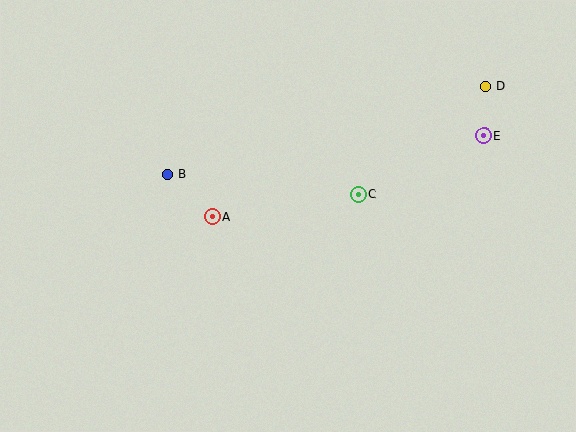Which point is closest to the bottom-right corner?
Point E is closest to the bottom-right corner.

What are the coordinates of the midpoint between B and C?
The midpoint between B and C is at (263, 185).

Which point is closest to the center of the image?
Point C at (358, 195) is closest to the center.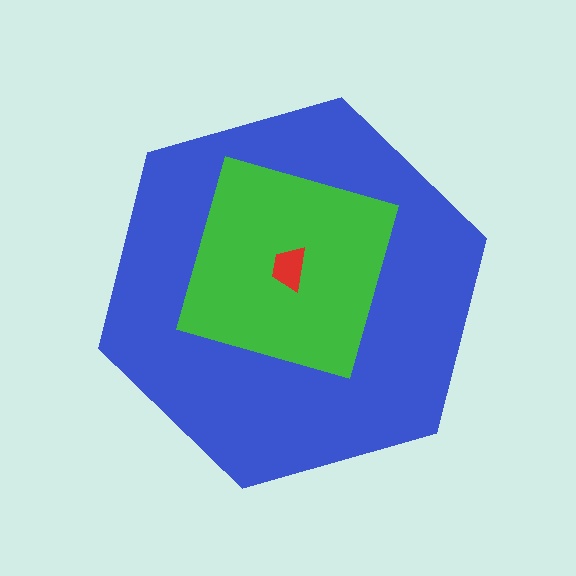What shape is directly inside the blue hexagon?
The green square.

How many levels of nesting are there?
3.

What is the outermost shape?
The blue hexagon.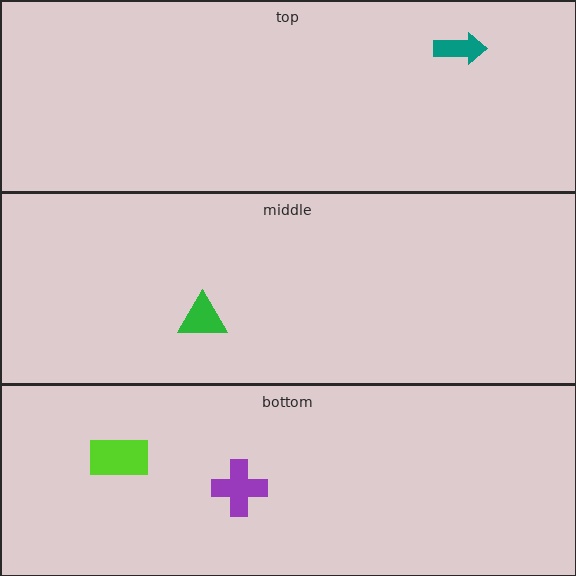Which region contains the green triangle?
The middle region.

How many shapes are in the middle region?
1.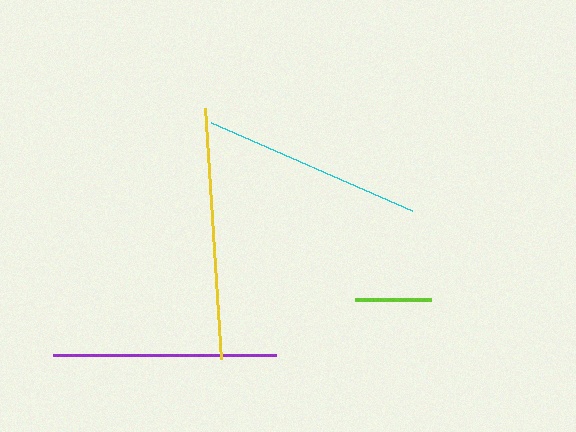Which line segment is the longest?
The yellow line is the longest at approximately 252 pixels.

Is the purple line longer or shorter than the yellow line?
The yellow line is longer than the purple line.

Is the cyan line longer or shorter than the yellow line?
The yellow line is longer than the cyan line.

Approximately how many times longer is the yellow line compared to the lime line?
The yellow line is approximately 3.3 times the length of the lime line.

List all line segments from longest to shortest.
From longest to shortest: yellow, purple, cyan, lime.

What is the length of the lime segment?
The lime segment is approximately 76 pixels long.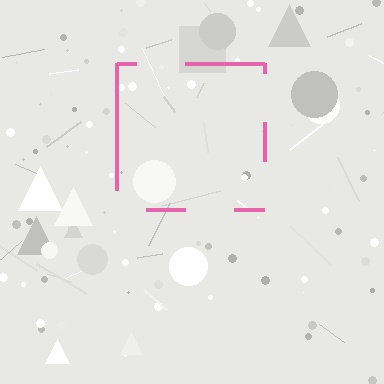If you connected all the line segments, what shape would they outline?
They would outline a square.